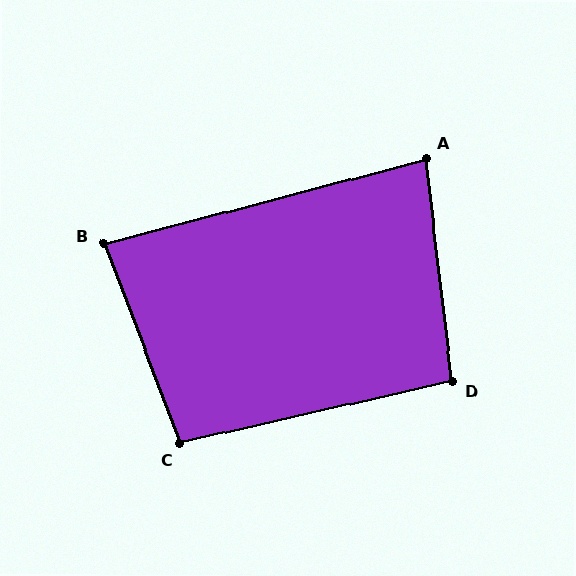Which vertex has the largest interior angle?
C, at approximately 98 degrees.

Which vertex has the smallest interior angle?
A, at approximately 82 degrees.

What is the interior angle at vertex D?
Approximately 96 degrees (obtuse).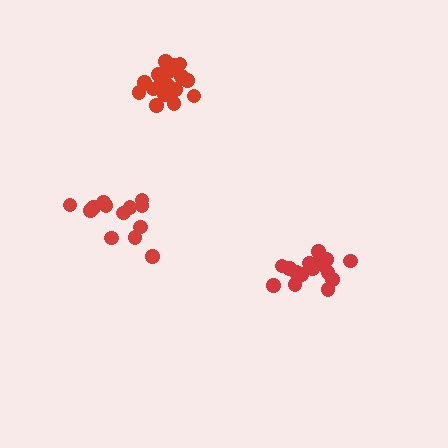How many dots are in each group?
Group 1: 13 dots, Group 2: 18 dots, Group 3: 16 dots (47 total).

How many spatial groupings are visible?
There are 3 spatial groupings.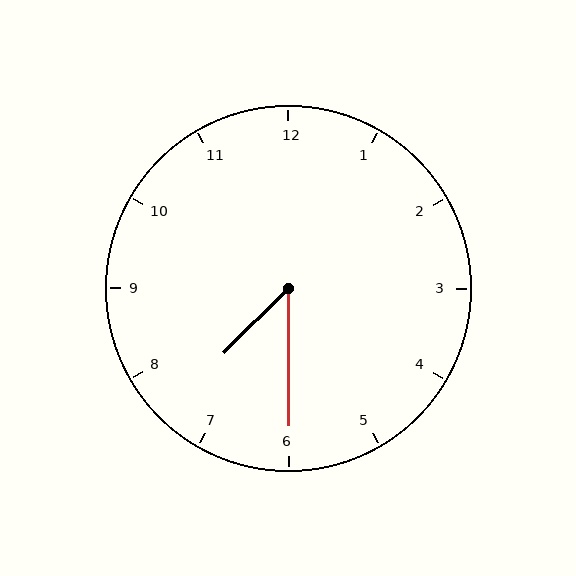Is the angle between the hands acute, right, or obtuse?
It is acute.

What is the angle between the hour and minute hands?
Approximately 45 degrees.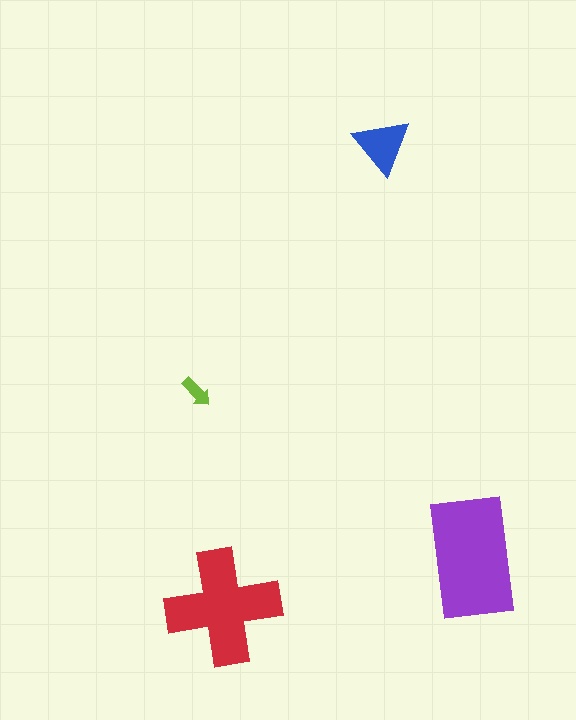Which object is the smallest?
The lime arrow.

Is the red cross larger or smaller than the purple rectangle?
Smaller.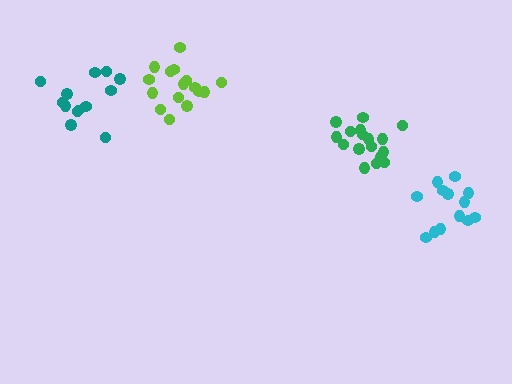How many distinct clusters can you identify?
There are 4 distinct clusters.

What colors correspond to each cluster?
The clusters are colored: teal, green, lime, cyan.